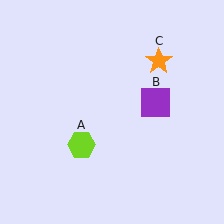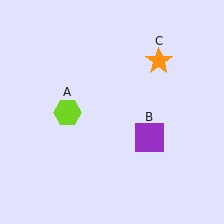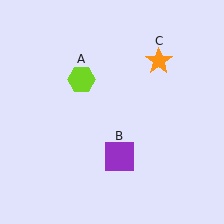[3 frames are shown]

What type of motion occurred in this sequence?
The lime hexagon (object A), purple square (object B) rotated clockwise around the center of the scene.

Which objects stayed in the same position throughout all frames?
Orange star (object C) remained stationary.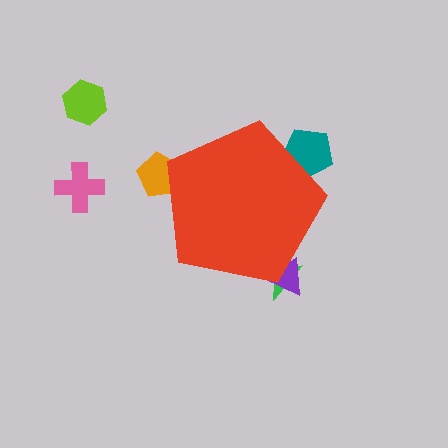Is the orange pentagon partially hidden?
Yes, the orange pentagon is partially hidden behind the red pentagon.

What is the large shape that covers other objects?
A red pentagon.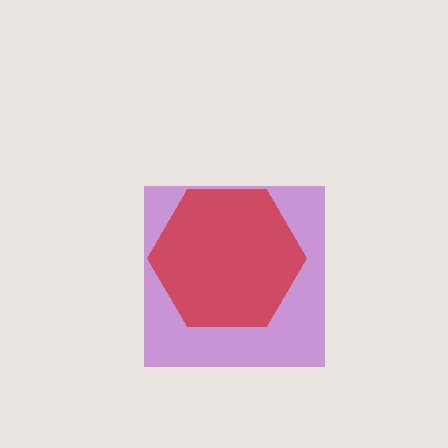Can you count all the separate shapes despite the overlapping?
Yes, there are 2 separate shapes.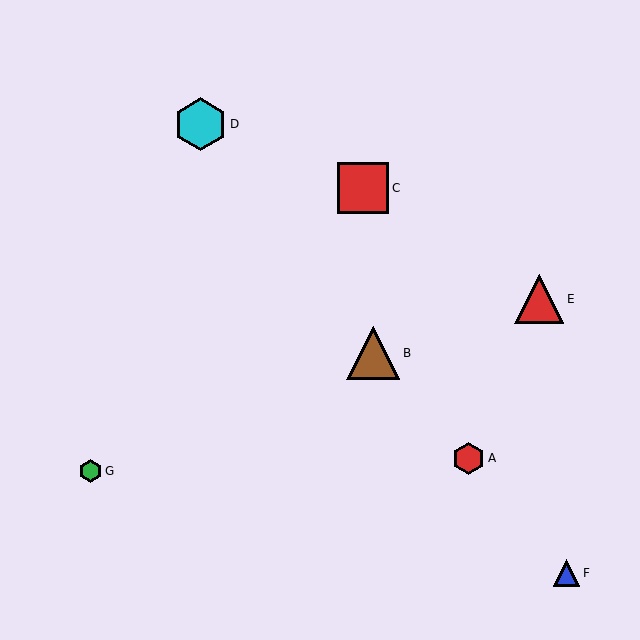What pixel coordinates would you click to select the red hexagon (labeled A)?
Click at (469, 458) to select the red hexagon A.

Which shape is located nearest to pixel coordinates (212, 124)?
The cyan hexagon (labeled D) at (200, 124) is nearest to that location.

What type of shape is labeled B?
Shape B is a brown triangle.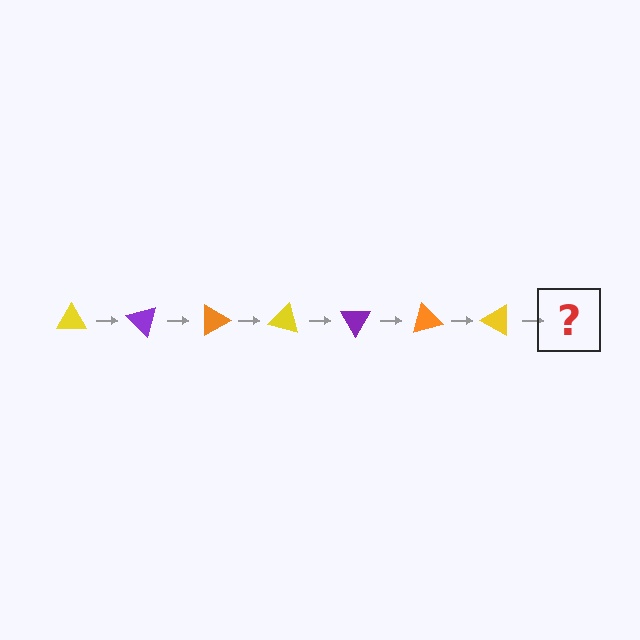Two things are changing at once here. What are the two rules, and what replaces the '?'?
The two rules are that it rotates 45 degrees each step and the color cycles through yellow, purple, and orange. The '?' should be a purple triangle, rotated 315 degrees from the start.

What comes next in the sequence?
The next element should be a purple triangle, rotated 315 degrees from the start.